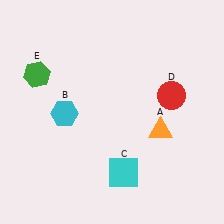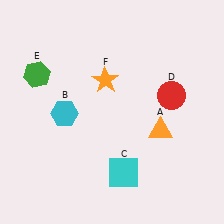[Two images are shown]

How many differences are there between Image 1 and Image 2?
There is 1 difference between the two images.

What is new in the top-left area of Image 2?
An orange star (F) was added in the top-left area of Image 2.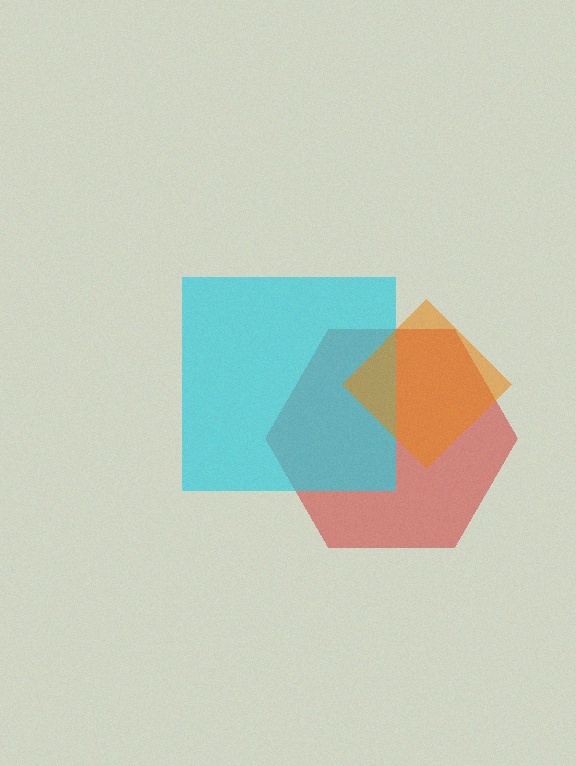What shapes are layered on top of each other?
The layered shapes are: a red hexagon, a cyan square, an orange diamond.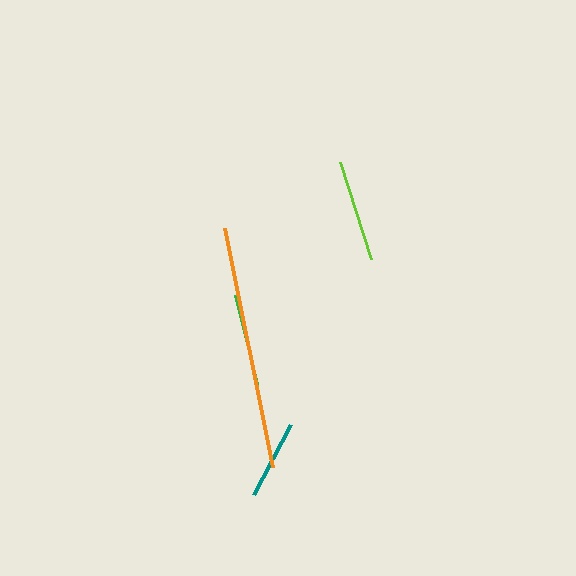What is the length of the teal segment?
The teal segment is approximately 80 pixels long.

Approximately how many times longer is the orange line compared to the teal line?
The orange line is approximately 3.1 times the length of the teal line.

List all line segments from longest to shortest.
From longest to shortest: orange, lime, green, teal.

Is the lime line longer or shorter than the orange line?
The orange line is longer than the lime line.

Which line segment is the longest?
The orange line is the longest at approximately 244 pixels.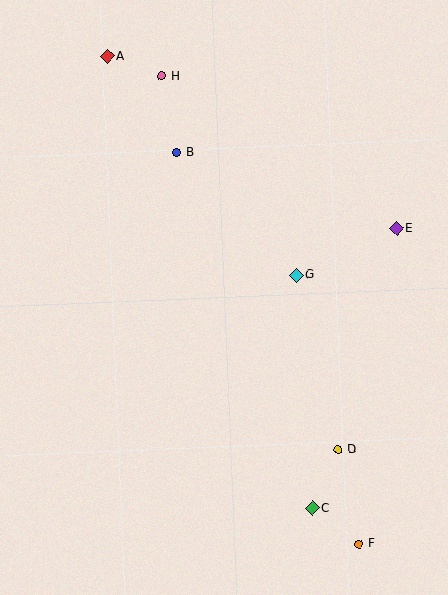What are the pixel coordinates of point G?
Point G is at (296, 275).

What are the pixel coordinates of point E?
Point E is at (397, 228).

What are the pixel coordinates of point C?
Point C is at (312, 508).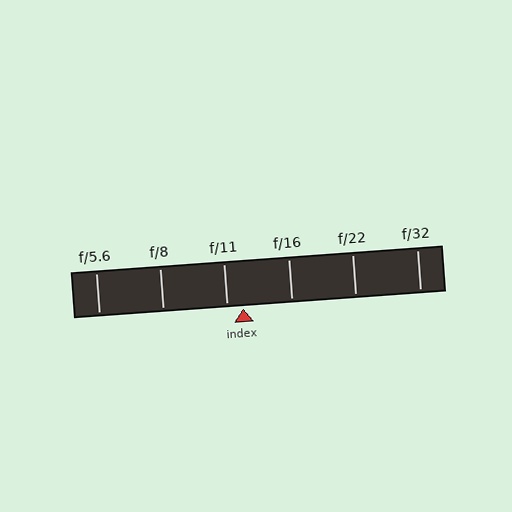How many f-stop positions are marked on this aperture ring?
There are 6 f-stop positions marked.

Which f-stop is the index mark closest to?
The index mark is closest to f/11.